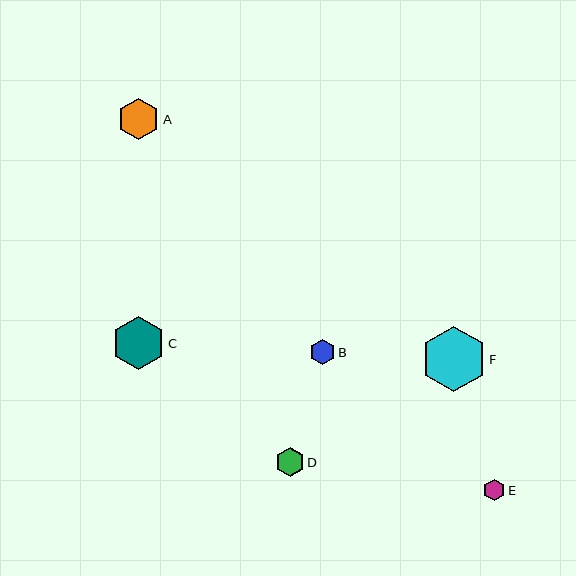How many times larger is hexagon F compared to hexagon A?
Hexagon F is approximately 1.6 times the size of hexagon A.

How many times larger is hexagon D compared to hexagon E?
Hexagon D is approximately 1.3 times the size of hexagon E.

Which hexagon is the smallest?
Hexagon E is the smallest with a size of approximately 22 pixels.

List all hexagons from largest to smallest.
From largest to smallest: F, C, A, D, B, E.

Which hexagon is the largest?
Hexagon F is the largest with a size of approximately 65 pixels.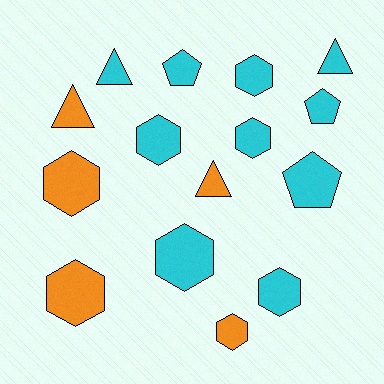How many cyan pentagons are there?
There are 3 cyan pentagons.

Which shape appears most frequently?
Hexagon, with 8 objects.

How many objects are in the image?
There are 15 objects.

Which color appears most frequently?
Cyan, with 10 objects.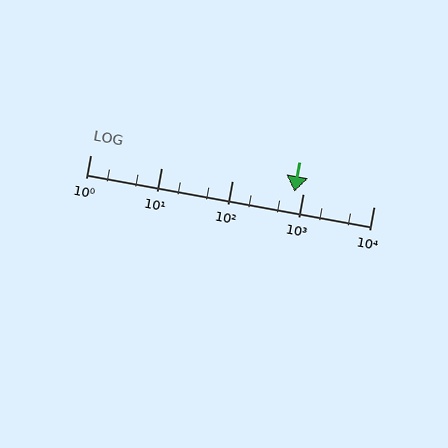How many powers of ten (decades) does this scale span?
The scale spans 4 decades, from 1 to 10000.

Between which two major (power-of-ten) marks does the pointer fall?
The pointer is between 100 and 1000.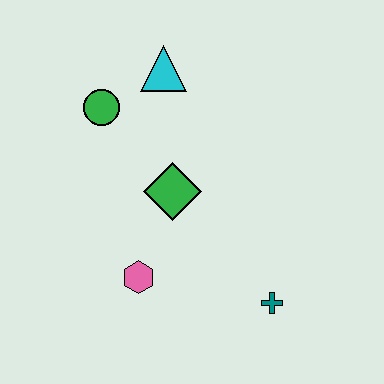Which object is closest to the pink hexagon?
The green diamond is closest to the pink hexagon.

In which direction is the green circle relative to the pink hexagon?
The green circle is above the pink hexagon.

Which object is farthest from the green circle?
The teal cross is farthest from the green circle.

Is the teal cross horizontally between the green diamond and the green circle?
No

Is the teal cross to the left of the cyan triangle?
No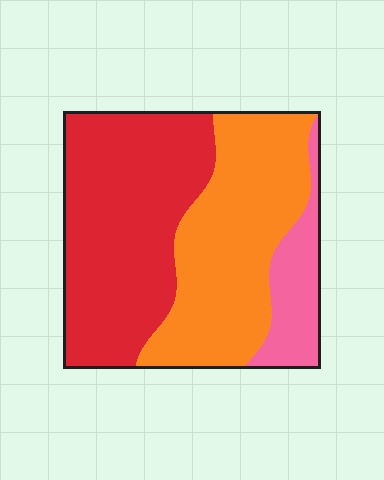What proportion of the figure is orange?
Orange covers around 40% of the figure.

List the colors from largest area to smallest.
From largest to smallest: red, orange, pink.